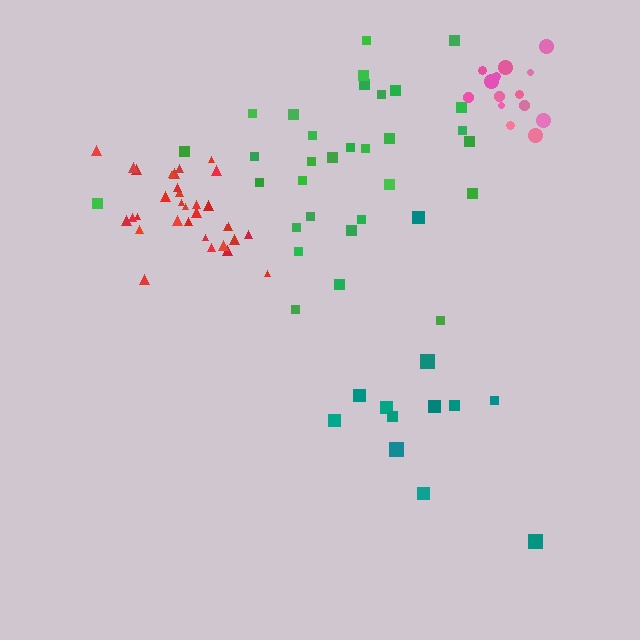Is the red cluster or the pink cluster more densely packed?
Pink.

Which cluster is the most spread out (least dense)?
Teal.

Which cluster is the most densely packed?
Pink.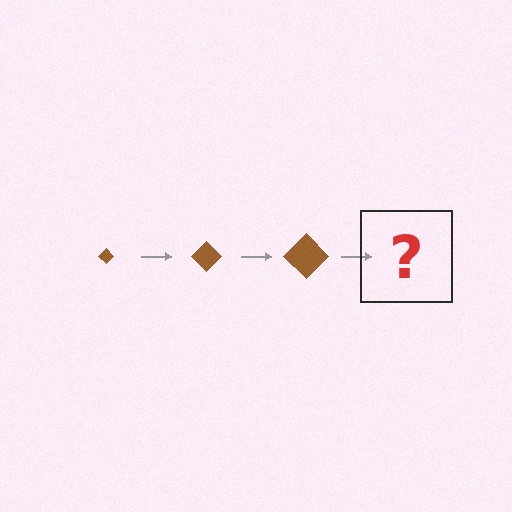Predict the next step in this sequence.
The next step is a brown diamond, larger than the previous one.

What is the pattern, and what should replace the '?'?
The pattern is that the diamond gets progressively larger each step. The '?' should be a brown diamond, larger than the previous one.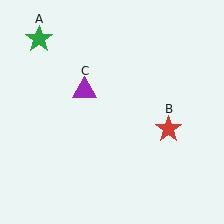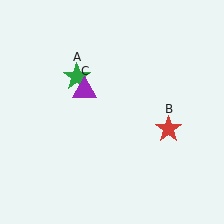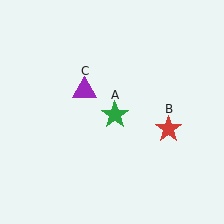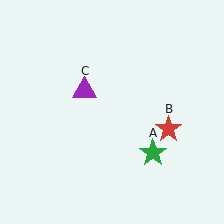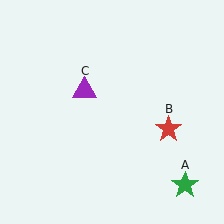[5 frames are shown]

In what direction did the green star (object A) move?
The green star (object A) moved down and to the right.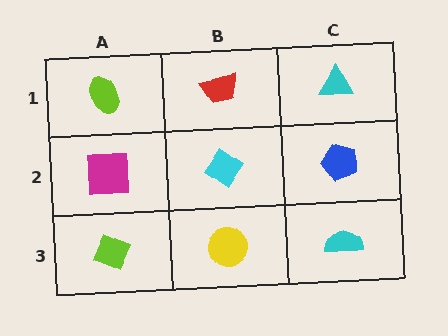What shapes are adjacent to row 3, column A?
A magenta square (row 2, column A), a yellow circle (row 3, column B).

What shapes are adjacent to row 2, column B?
A red trapezoid (row 1, column B), a yellow circle (row 3, column B), a magenta square (row 2, column A), a blue pentagon (row 2, column C).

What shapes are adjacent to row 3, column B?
A cyan diamond (row 2, column B), a lime diamond (row 3, column A), a cyan semicircle (row 3, column C).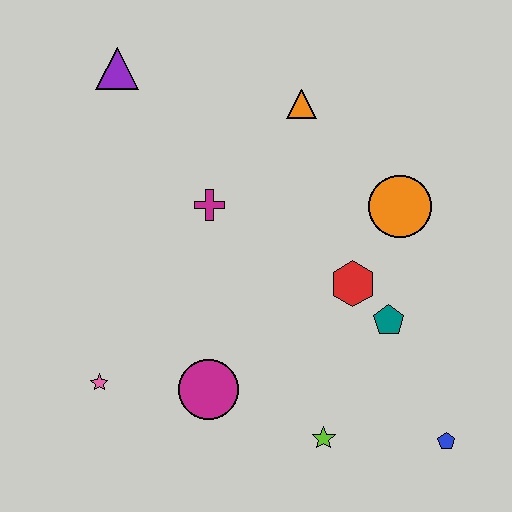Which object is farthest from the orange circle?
The pink star is farthest from the orange circle.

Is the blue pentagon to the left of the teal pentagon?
No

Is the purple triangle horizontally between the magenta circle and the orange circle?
No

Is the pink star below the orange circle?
Yes